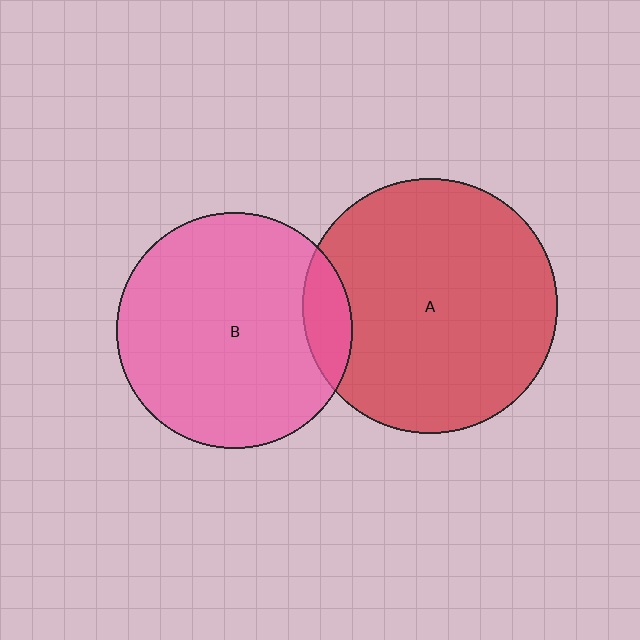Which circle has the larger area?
Circle A (red).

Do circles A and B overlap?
Yes.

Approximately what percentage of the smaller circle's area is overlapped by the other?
Approximately 10%.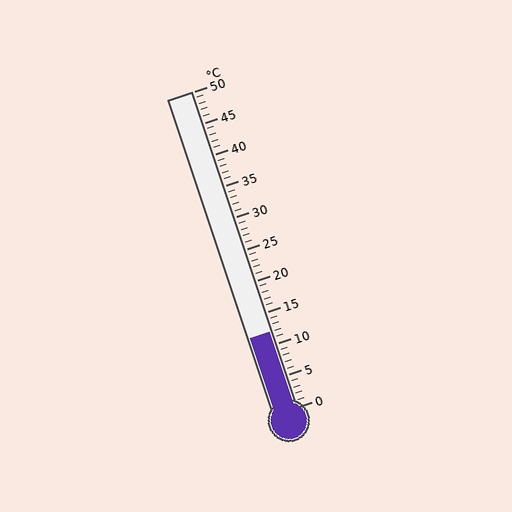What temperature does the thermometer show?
The thermometer shows approximately 12°C.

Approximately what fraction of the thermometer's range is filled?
The thermometer is filled to approximately 25% of its range.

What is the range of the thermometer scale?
The thermometer scale ranges from 0°C to 50°C.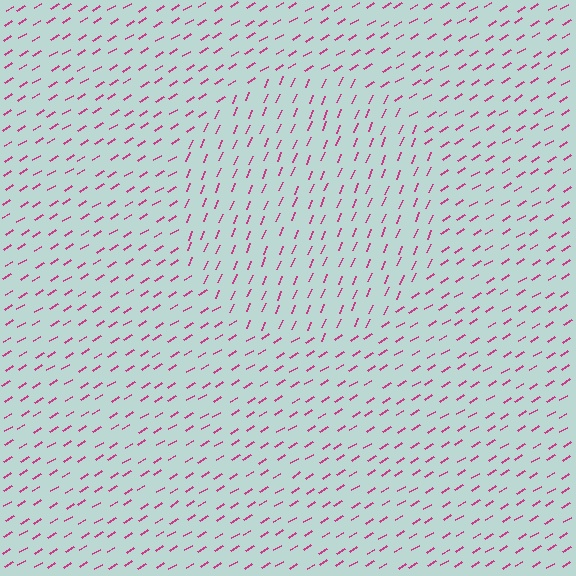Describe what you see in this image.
The image is filled with small magenta line segments. A circle region in the image has lines oriented differently from the surrounding lines, creating a visible texture boundary.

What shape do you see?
I see a circle.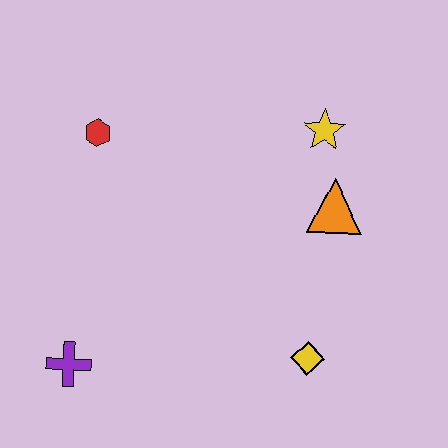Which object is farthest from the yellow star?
The purple cross is farthest from the yellow star.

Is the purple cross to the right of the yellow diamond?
No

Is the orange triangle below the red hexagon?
Yes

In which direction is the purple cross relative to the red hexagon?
The purple cross is below the red hexagon.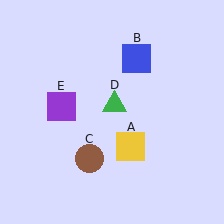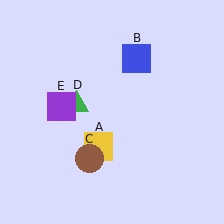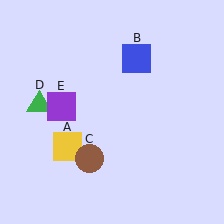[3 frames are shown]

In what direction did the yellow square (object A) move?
The yellow square (object A) moved left.